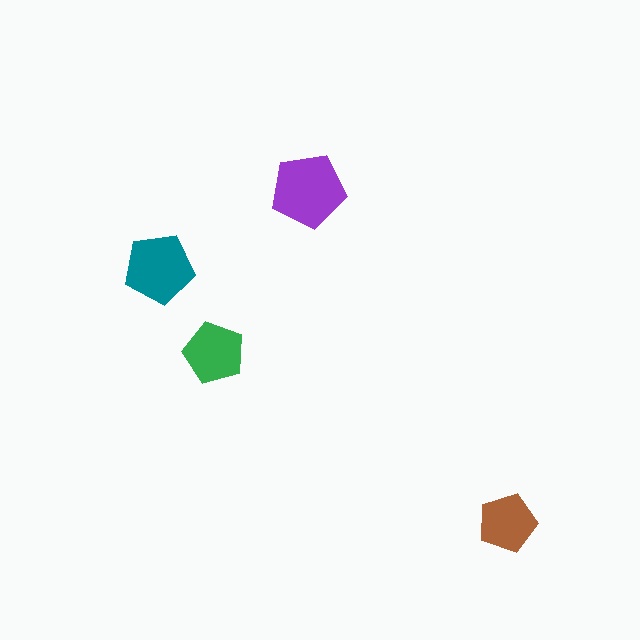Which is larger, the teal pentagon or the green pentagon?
The teal one.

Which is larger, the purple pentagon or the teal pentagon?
The purple one.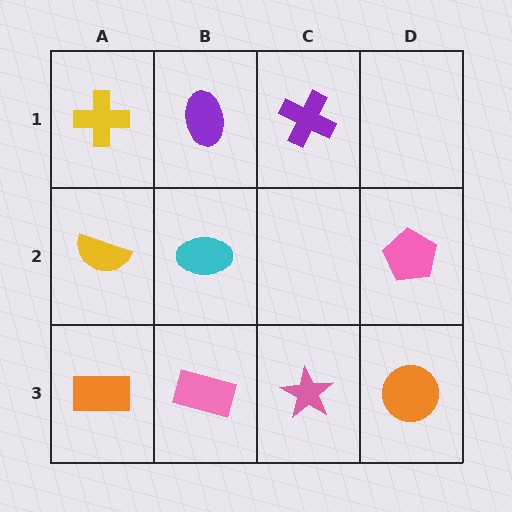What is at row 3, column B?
A pink rectangle.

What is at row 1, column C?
A purple cross.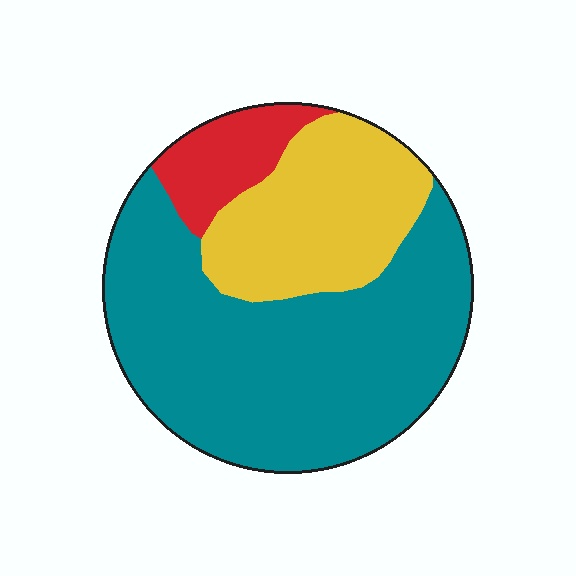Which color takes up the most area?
Teal, at roughly 60%.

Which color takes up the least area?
Red, at roughly 10%.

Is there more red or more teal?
Teal.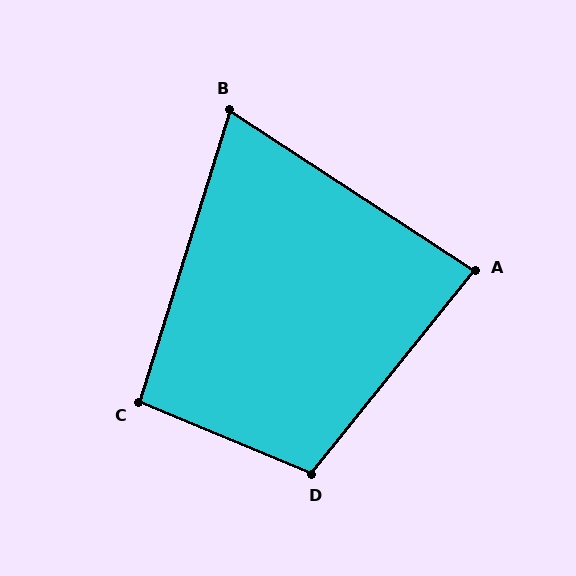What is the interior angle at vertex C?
Approximately 95 degrees (obtuse).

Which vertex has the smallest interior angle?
B, at approximately 74 degrees.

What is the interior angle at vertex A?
Approximately 85 degrees (acute).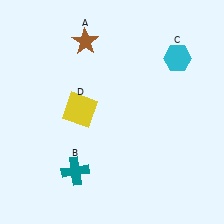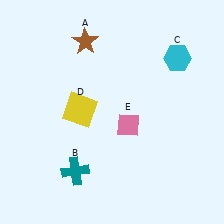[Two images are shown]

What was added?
A pink diamond (E) was added in Image 2.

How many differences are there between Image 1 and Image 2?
There is 1 difference between the two images.